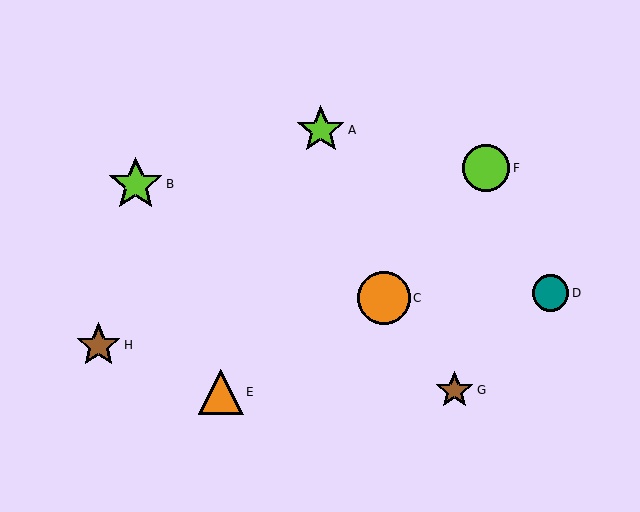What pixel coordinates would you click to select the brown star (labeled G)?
Click at (455, 390) to select the brown star G.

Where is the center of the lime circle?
The center of the lime circle is at (486, 168).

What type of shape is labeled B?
Shape B is a lime star.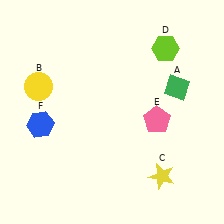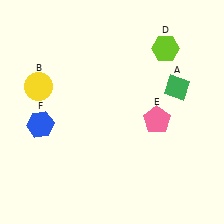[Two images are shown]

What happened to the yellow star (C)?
The yellow star (C) was removed in Image 2. It was in the bottom-right area of Image 1.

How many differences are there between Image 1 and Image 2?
There is 1 difference between the two images.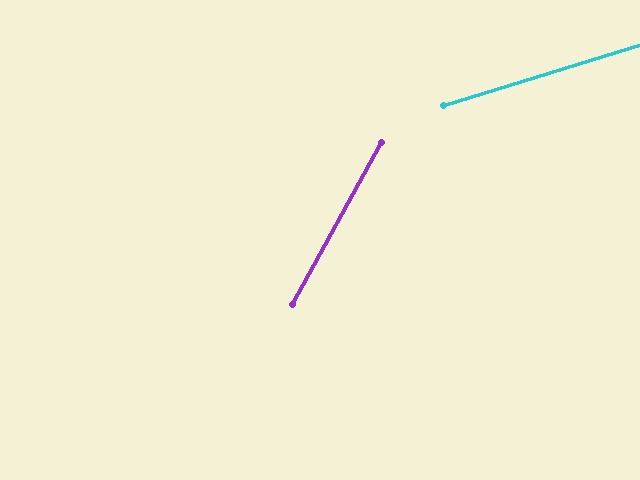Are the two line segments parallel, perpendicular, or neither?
Neither parallel nor perpendicular — they differ by about 44°.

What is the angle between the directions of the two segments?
Approximately 44 degrees.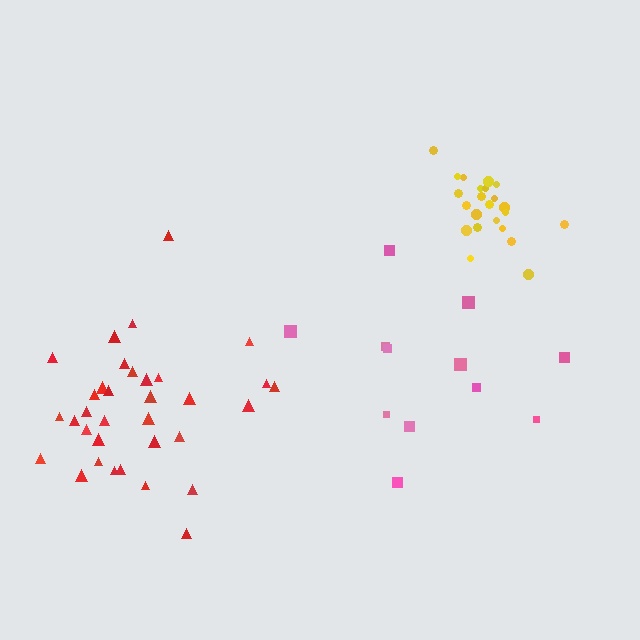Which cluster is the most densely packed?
Yellow.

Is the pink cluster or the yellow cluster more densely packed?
Yellow.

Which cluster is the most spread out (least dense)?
Pink.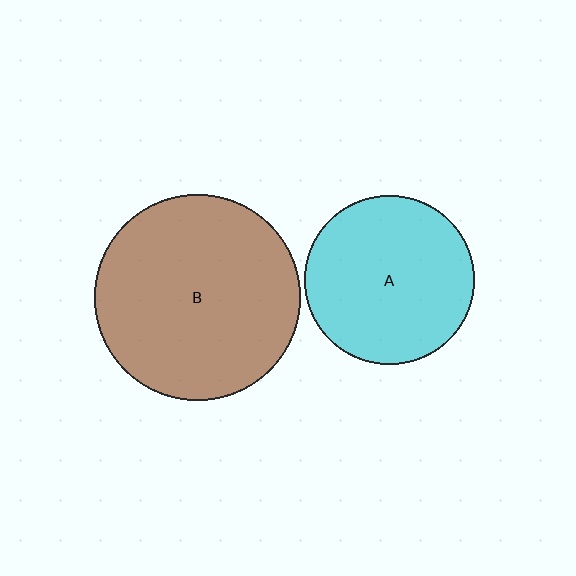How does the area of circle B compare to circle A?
Approximately 1.5 times.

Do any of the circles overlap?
No, none of the circles overlap.